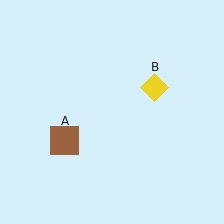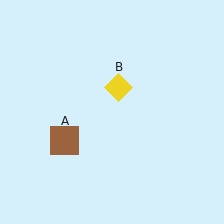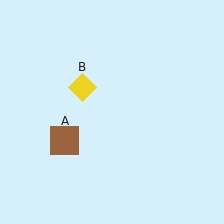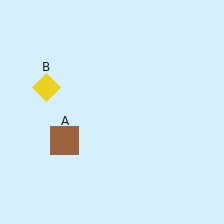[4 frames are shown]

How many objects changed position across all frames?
1 object changed position: yellow diamond (object B).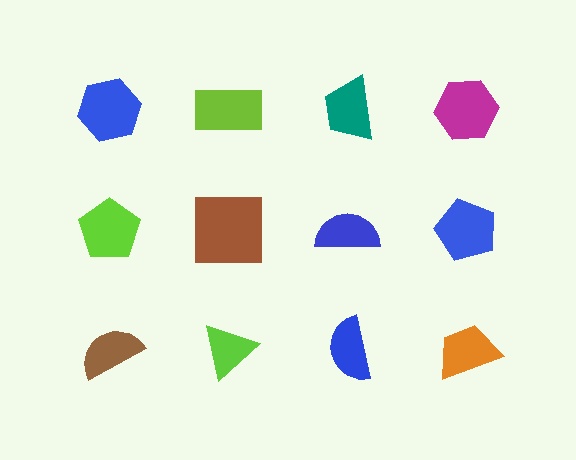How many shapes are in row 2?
4 shapes.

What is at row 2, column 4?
A blue pentagon.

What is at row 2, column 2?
A brown square.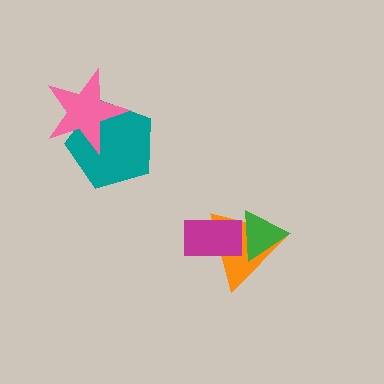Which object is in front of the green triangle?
The magenta rectangle is in front of the green triangle.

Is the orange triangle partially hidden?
Yes, it is partially covered by another shape.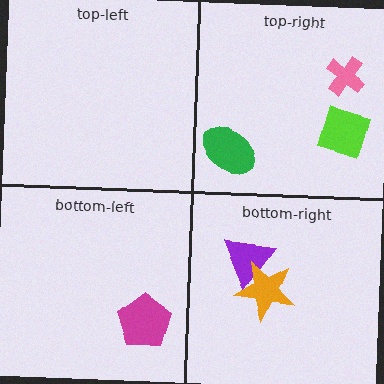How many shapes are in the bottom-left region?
1.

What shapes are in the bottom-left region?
The magenta pentagon.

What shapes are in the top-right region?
The pink cross, the lime diamond, the green ellipse.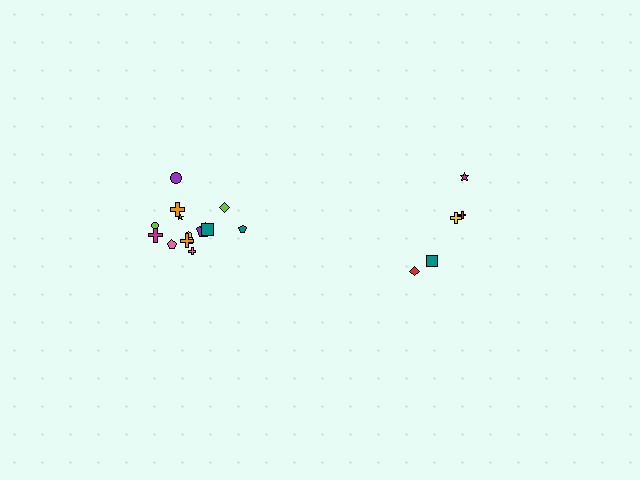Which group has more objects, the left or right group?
The left group.